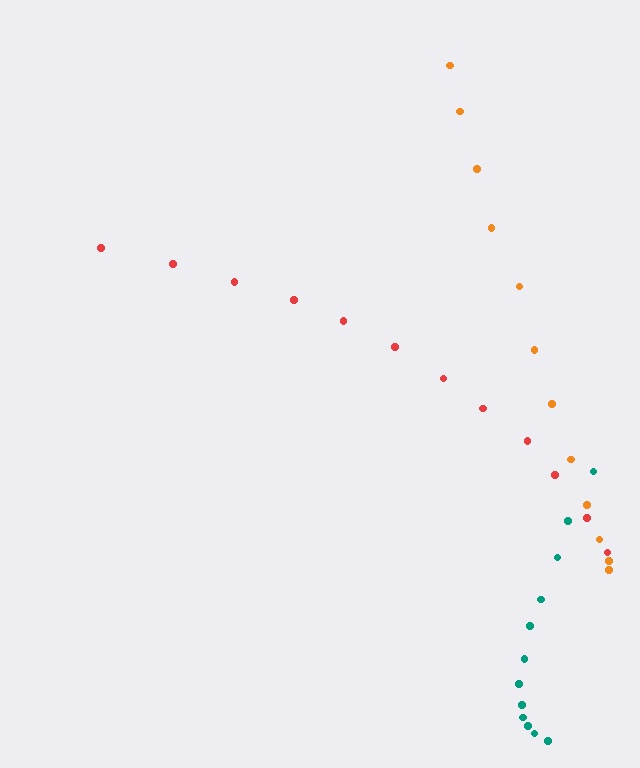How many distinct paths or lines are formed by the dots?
There are 3 distinct paths.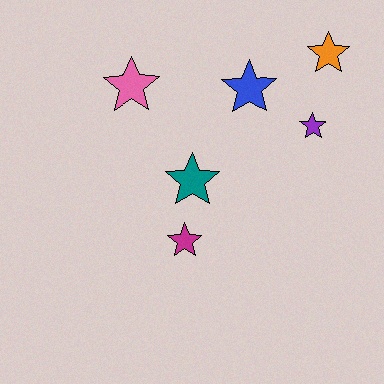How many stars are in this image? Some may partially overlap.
There are 6 stars.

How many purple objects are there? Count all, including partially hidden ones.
There is 1 purple object.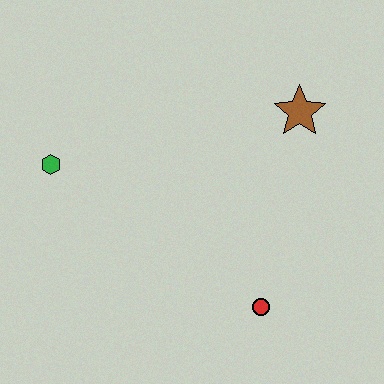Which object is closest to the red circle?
The brown star is closest to the red circle.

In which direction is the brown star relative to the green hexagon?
The brown star is to the right of the green hexagon.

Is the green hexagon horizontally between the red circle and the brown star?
No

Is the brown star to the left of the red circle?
No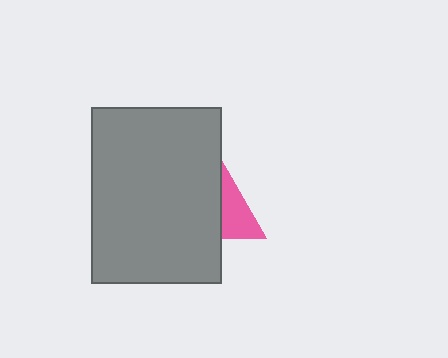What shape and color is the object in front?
The object in front is a gray rectangle.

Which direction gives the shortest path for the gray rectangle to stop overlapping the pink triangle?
Moving left gives the shortest separation.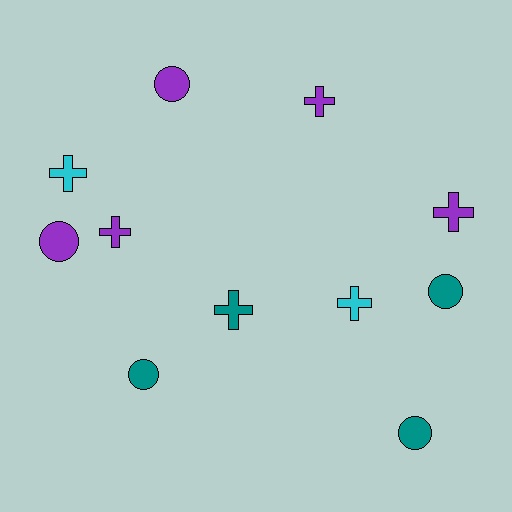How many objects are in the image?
There are 11 objects.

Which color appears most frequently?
Purple, with 5 objects.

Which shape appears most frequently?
Cross, with 6 objects.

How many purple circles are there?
There are 2 purple circles.